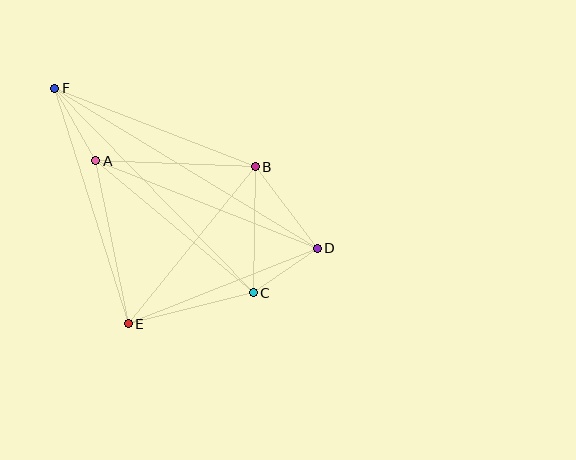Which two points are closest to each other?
Points C and D are closest to each other.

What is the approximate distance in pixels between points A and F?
The distance between A and F is approximately 83 pixels.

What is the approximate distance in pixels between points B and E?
The distance between B and E is approximately 202 pixels.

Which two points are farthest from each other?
Points D and F are farthest from each other.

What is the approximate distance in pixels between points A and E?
The distance between A and E is approximately 166 pixels.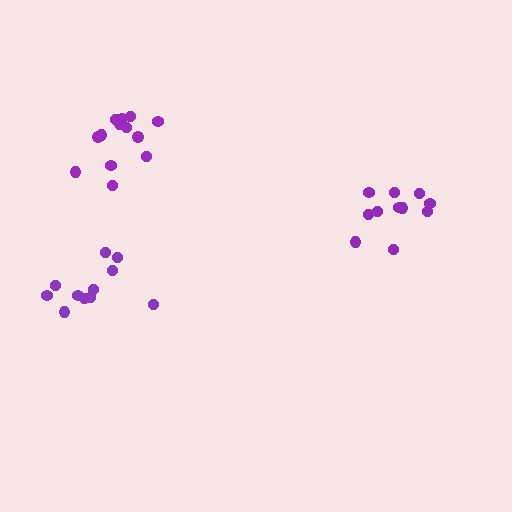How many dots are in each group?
Group 1: 11 dots, Group 2: 13 dots, Group 3: 11 dots (35 total).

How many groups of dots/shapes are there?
There are 3 groups.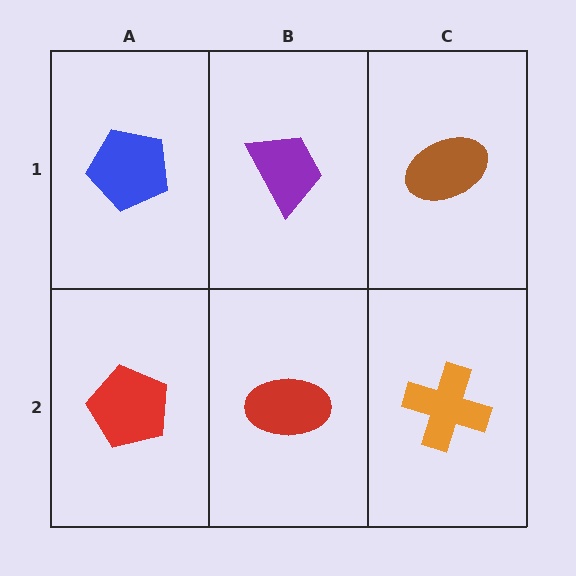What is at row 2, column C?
An orange cross.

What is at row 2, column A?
A red pentagon.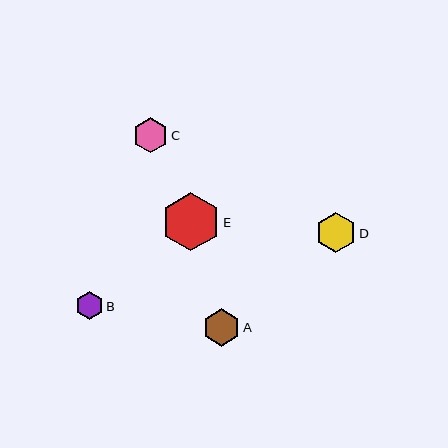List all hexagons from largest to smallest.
From largest to smallest: E, D, A, C, B.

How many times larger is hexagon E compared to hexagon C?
Hexagon E is approximately 1.7 times the size of hexagon C.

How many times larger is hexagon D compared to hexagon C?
Hexagon D is approximately 1.1 times the size of hexagon C.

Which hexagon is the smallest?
Hexagon B is the smallest with a size of approximately 28 pixels.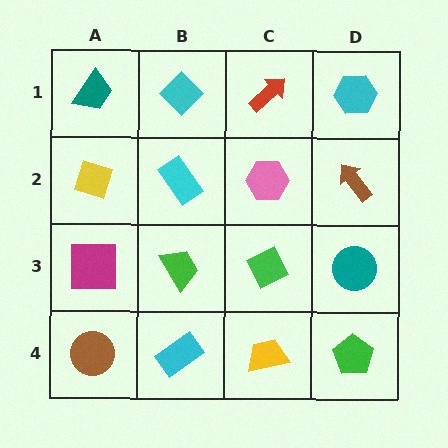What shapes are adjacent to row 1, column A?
A yellow diamond (row 2, column A), a cyan diamond (row 1, column B).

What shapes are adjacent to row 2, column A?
A teal trapezoid (row 1, column A), a magenta square (row 3, column A), a cyan rectangle (row 2, column B).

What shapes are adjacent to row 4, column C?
A green diamond (row 3, column C), a cyan rectangle (row 4, column B), a green pentagon (row 4, column D).